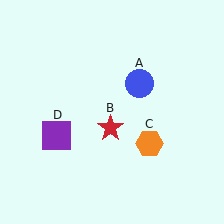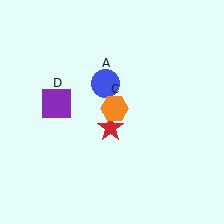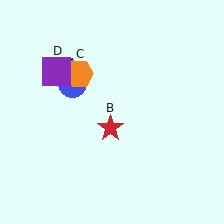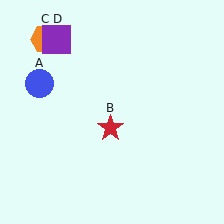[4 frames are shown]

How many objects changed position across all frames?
3 objects changed position: blue circle (object A), orange hexagon (object C), purple square (object D).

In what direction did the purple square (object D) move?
The purple square (object D) moved up.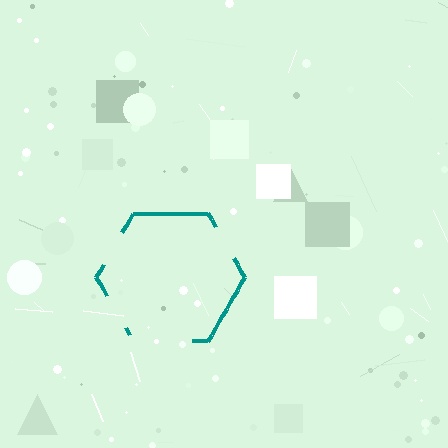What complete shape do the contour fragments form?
The contour fragments form a hexagon.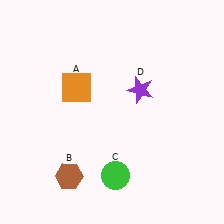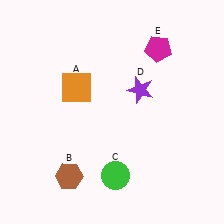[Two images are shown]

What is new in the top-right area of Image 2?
A magenta pentagon (E) was added in the top-right area of Image 2.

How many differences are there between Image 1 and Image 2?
There is 1 difference between the two images.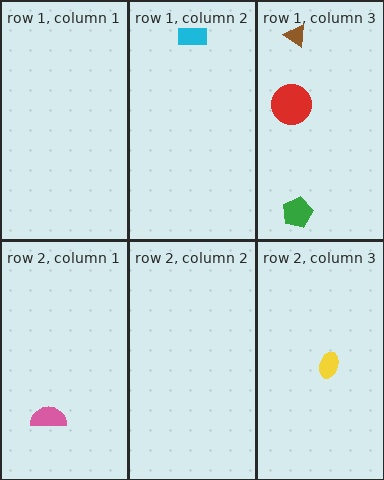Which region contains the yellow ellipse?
The row 2, column 3 region.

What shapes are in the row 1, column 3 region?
The green pentagon, the brown triangle, the red circle.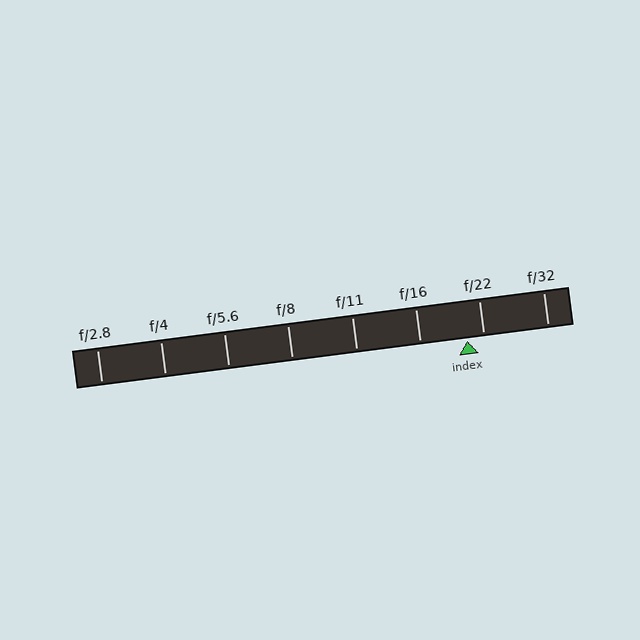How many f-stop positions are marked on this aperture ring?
There are 8 f-stop positions marked.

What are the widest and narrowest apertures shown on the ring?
The widest aperture shown is f/2.8 and the narrowest is f/32.